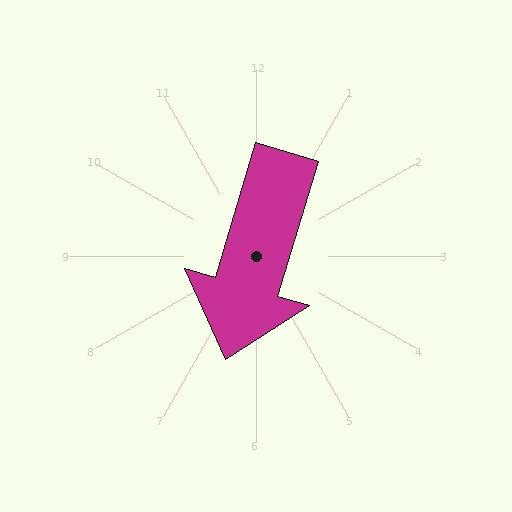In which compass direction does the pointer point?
South.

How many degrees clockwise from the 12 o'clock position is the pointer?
Approximately 197 degrees.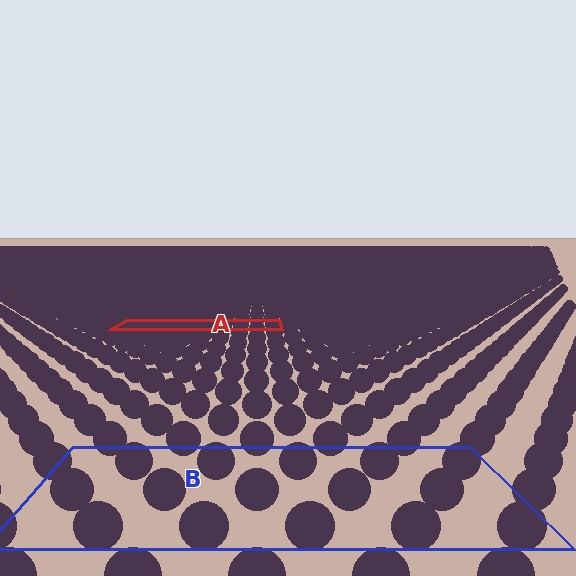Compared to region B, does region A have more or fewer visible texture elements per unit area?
Region A has more texture elements per unit area — they are packed more densely because it is farther away.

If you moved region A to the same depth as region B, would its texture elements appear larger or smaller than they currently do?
They would appear larger. At a closer depth, the same texture elements are projected at a bigger on-screen size.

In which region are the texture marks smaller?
The texture marks are smaller in region A, because it is farther away.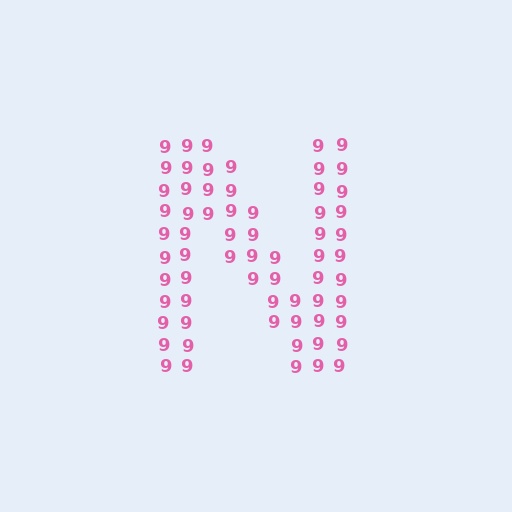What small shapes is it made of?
It is made of small digit 9's.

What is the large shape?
The large shape is the letter N.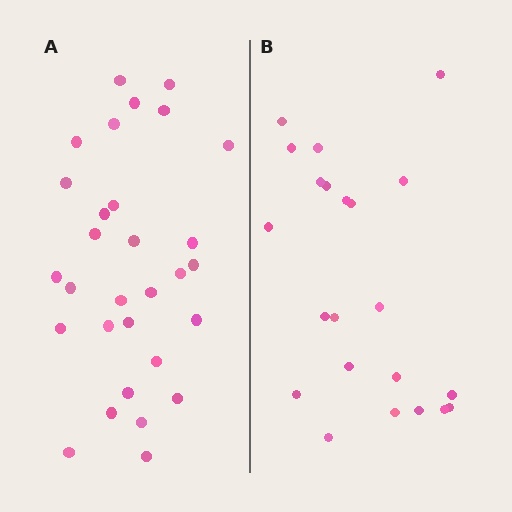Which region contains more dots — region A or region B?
Region A (the left region) has more dots.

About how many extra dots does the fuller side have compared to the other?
Region A has roughly 8 or so more dots than region B.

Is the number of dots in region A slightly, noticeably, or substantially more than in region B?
Region A has noticeably more, but not dramatically so. The ratio is roughly 1.4 to 1.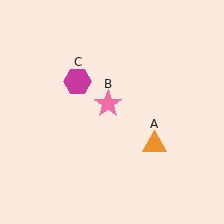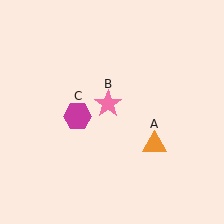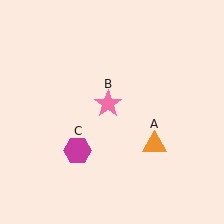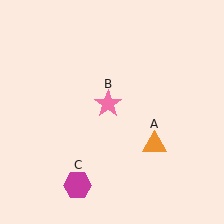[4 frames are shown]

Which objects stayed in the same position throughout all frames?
Orange triangle (object A) and pink star (object B) remained stationary.